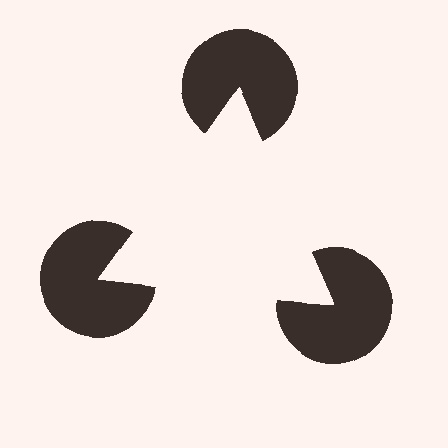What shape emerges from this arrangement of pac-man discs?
An illusory triangle — its edges are inferred from the aligned wedge cuts in the pac-man discs, not physically drawn.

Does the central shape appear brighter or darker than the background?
It typically appears slightly brighter than the background, even though no actual brightness change is drawn.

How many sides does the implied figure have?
3 sides.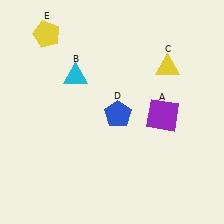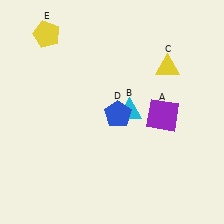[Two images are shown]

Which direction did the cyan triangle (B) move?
The cyan triangle (B) moved right.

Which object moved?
The cyan triangle (B) moved right.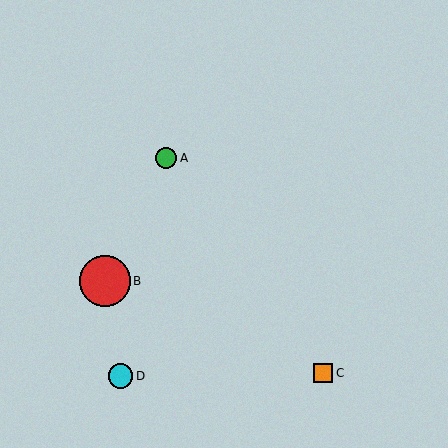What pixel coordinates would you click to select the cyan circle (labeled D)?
Click at (121, 376) to select the cyan circle D.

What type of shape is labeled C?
Shape C is an orange square.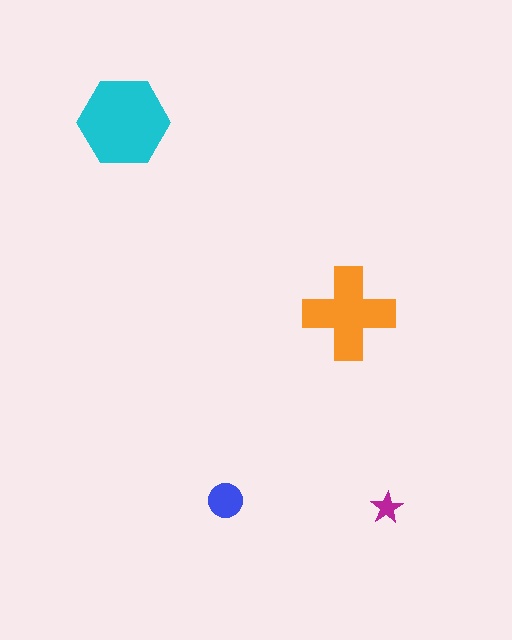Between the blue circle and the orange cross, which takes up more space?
The orange cross.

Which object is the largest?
The cyan hexagon.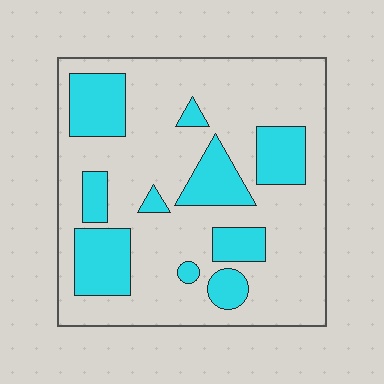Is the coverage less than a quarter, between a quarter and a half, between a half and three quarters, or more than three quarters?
Between a quarter and a half.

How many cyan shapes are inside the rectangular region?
10.